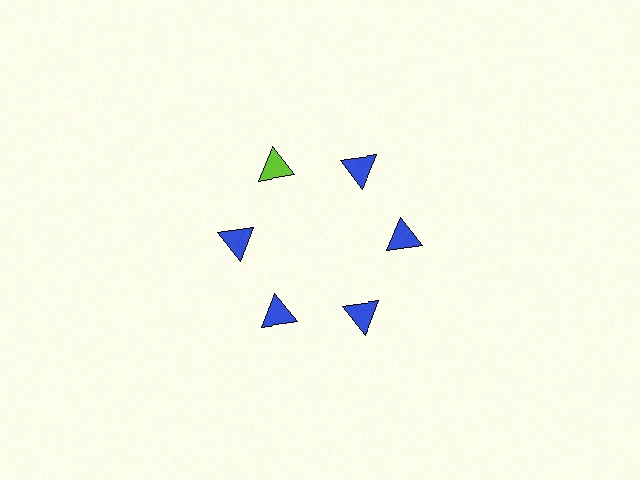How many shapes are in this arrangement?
There are 6 shapes arranged in a ring pattern.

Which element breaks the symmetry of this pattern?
The lime triangle at roughly the 11 o'clock position breaks the symmetry. All other shapes are blue triangles.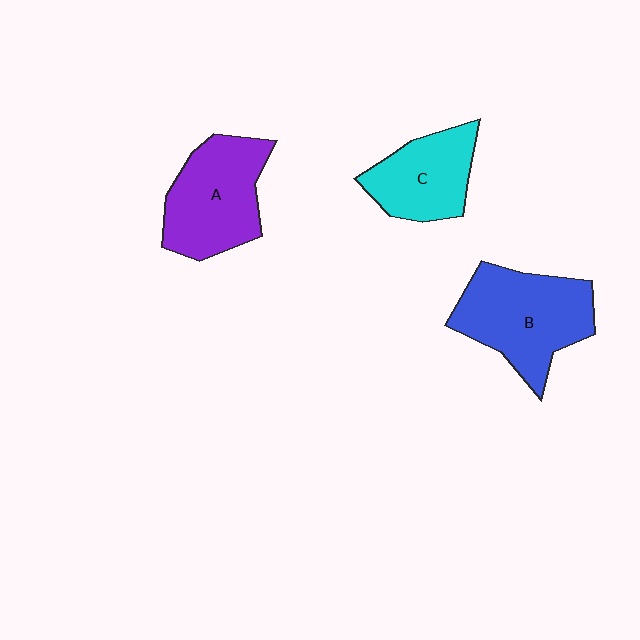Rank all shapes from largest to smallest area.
From largest to smallest: B (blue), A (purple), C (cyan).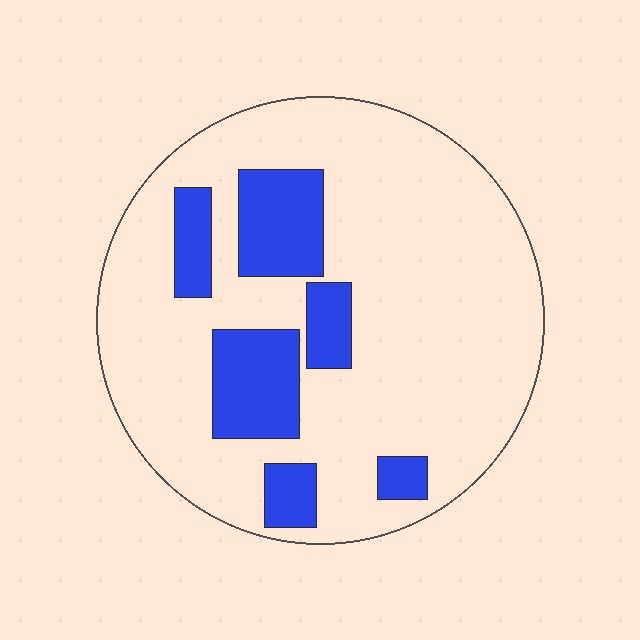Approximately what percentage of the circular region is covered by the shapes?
Approximately 20%.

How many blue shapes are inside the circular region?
6.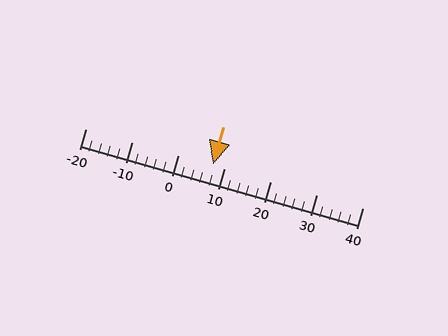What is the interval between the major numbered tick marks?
The major tick marks are spaced 10 units apart.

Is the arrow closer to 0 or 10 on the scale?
The arrow is closer to 10.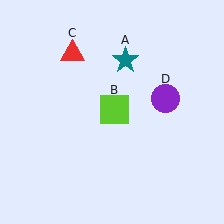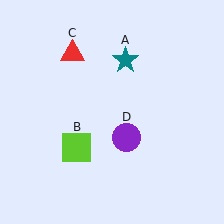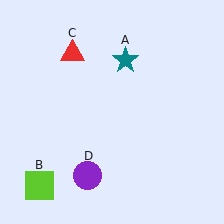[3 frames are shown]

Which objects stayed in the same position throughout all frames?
Teal star (object A) and red triangle (object C) remained stationary.